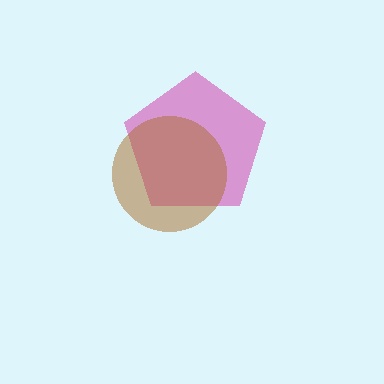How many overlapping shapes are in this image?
There are 2 overlapping shapes in the image.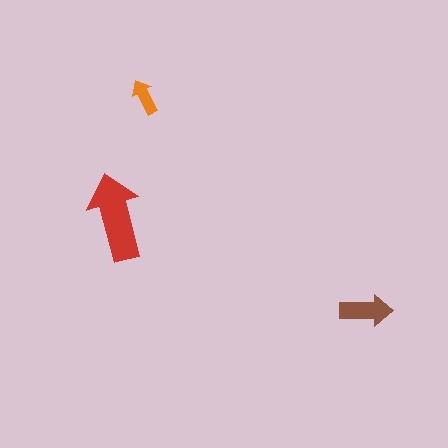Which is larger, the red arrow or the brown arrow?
The red one.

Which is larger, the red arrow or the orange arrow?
The red one.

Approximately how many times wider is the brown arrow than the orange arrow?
About 1.5 times wider.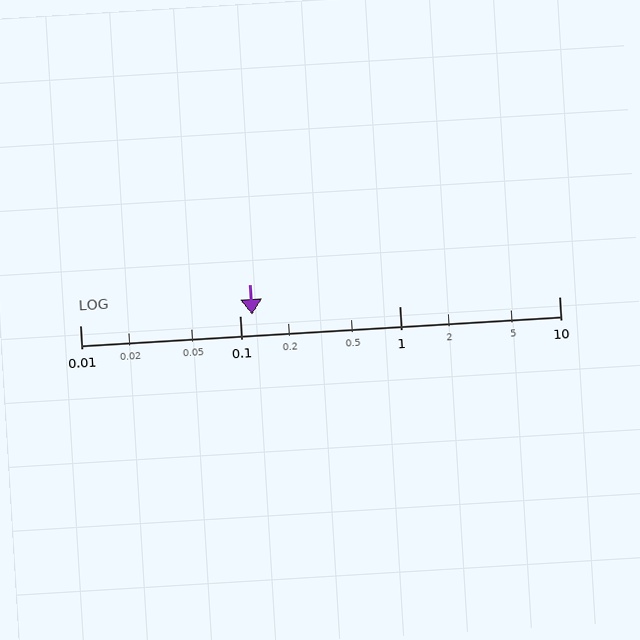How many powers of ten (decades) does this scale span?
The scale spans 3 decades, from 0.01 to 10.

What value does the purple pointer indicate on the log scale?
The pointer indicates approximately 0.12.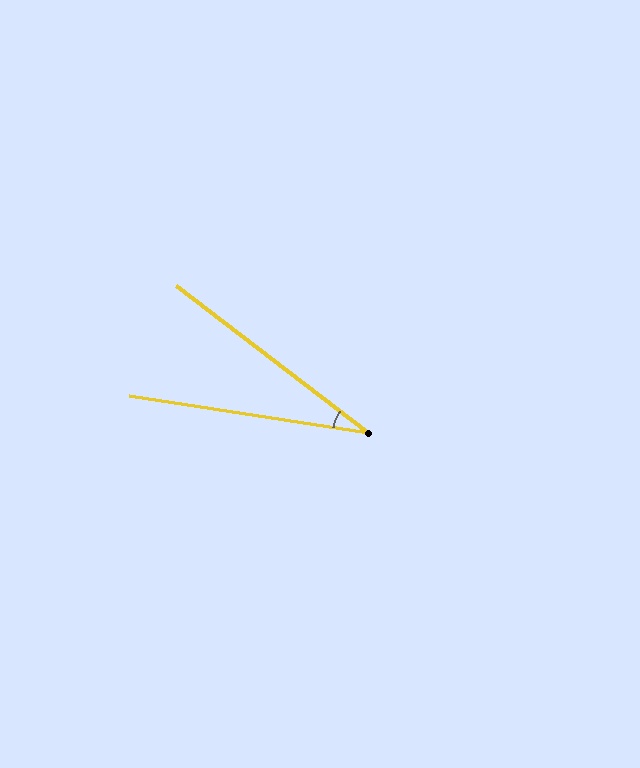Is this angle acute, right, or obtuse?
It is acute.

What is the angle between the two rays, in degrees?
Approximately 29 degrees.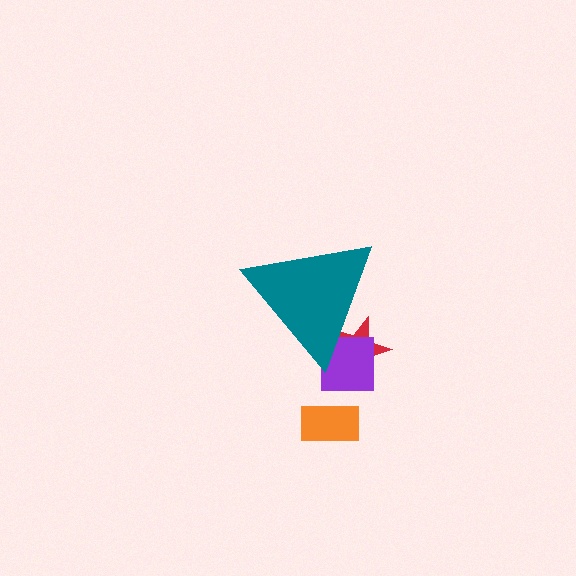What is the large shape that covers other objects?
A teal triangle.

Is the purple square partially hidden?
Yes, the purple square is partially hidden behind the teal triangle.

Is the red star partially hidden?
Yes, the red star is partially hidden behind the teal triangle.